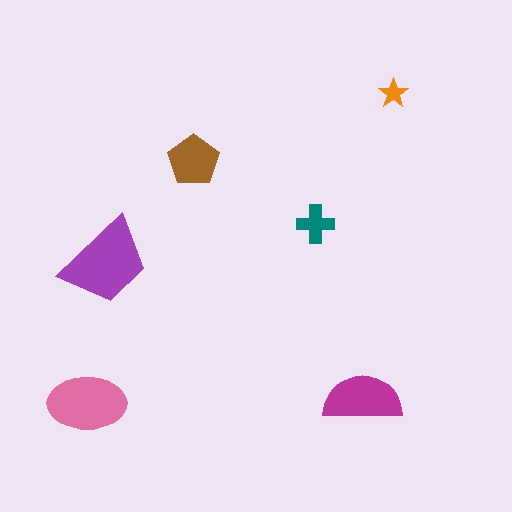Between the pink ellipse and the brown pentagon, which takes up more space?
The pink ellipse.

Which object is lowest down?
The pink ellipse is bottommost.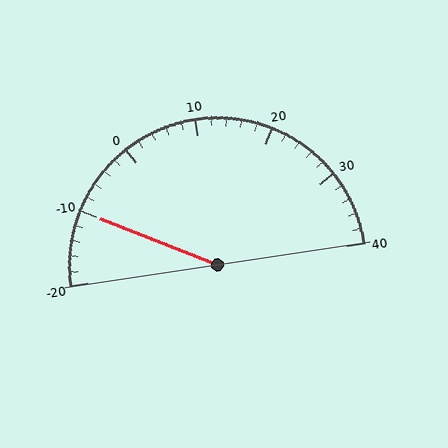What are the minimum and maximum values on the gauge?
The gauge ranges from -20 to 40.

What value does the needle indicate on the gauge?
The needle indicates approximately -10.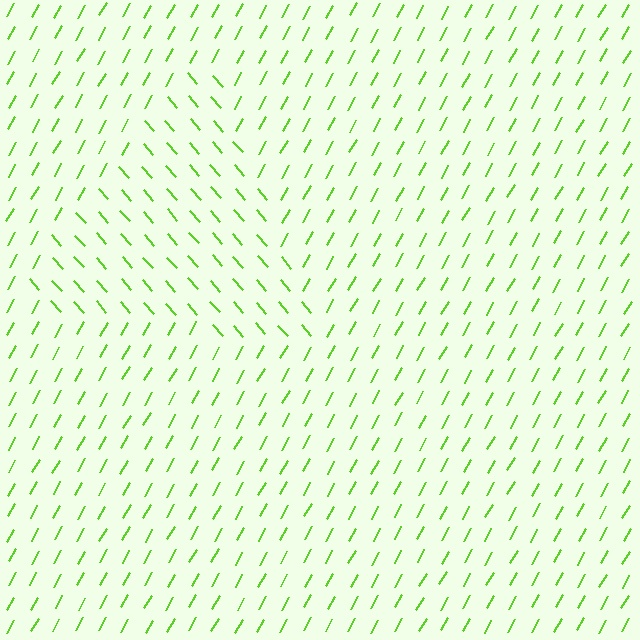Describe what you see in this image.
The image is filled with small lime line segments. A triangle region in the image has lines oriented differently from the surrounding lines, creating a visible texture boundary.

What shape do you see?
I see a triangle.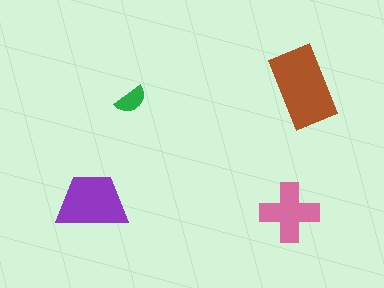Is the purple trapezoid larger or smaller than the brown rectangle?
Smaller.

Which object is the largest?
The brown rectangle.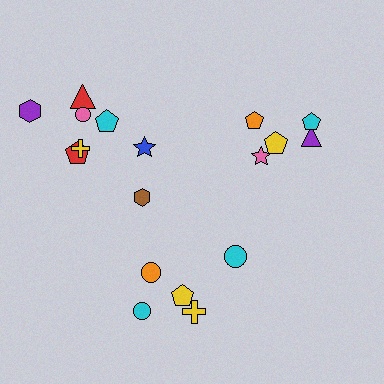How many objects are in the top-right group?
There are 5 objects.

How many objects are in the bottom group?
There are 5 objects.